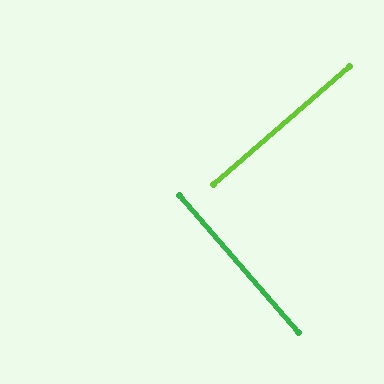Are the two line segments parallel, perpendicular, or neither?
Perpendicular — they meet at approximately 90°.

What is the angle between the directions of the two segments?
Approximately 90 degrees.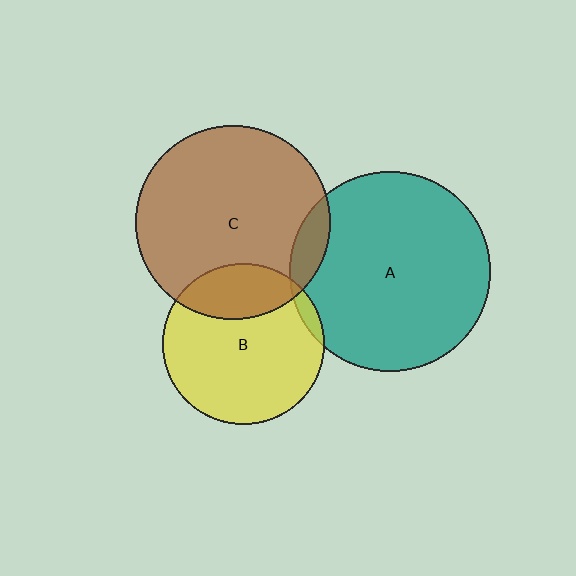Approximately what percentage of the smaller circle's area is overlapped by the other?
Approximately 5%.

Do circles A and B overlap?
Yes.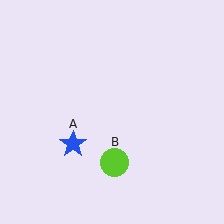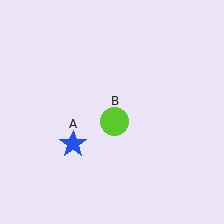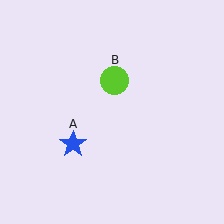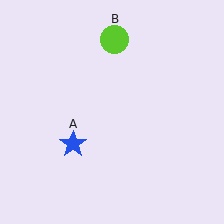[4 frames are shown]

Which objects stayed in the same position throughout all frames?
Blue star (object A) remained stationary.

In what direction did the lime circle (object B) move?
The lime circle (object B) moved up.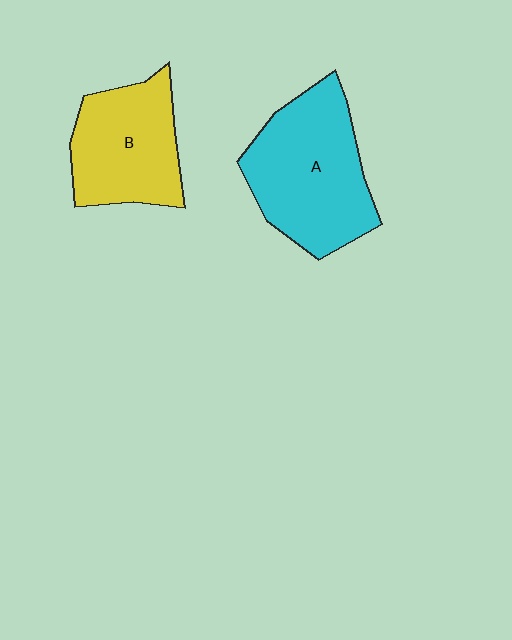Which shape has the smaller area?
Shape B (yellow).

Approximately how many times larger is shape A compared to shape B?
Approximately 1.3 times.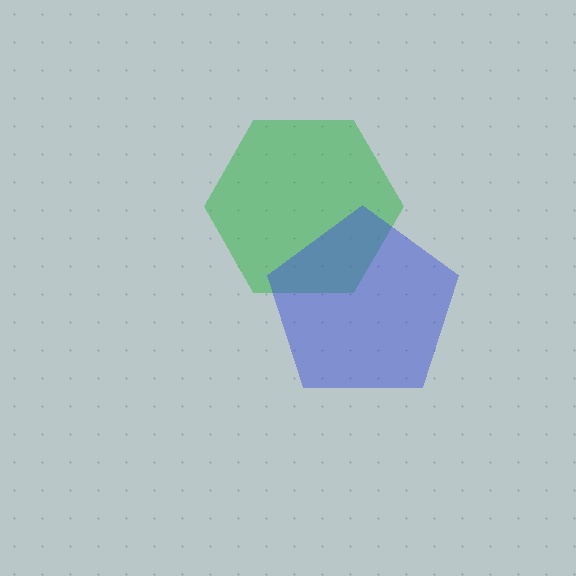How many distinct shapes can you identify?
There are 2 distinct shapes: a green hexagon, a blue pentagon.